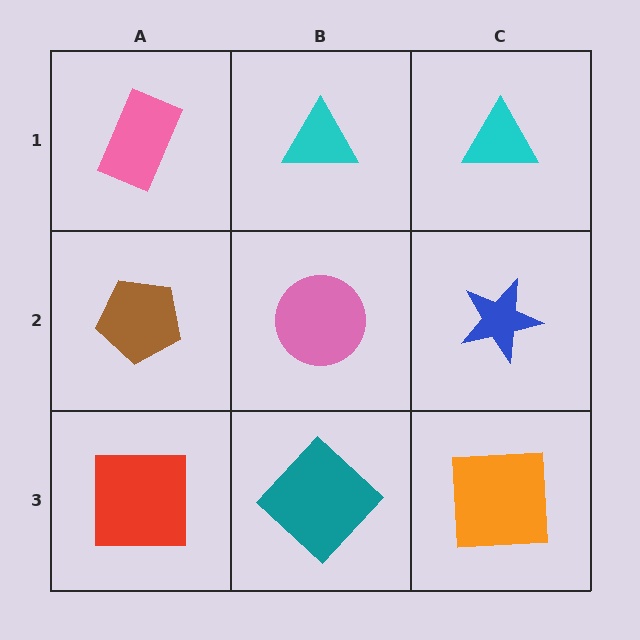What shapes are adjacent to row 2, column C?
A cyan triangle (row 1, column C), an orange square (row 3, column C), a pink circle (row 2, column B).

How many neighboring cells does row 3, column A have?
2.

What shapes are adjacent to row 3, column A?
A brown pentagon (row 2, column A), a teal diamond (row 3, column B).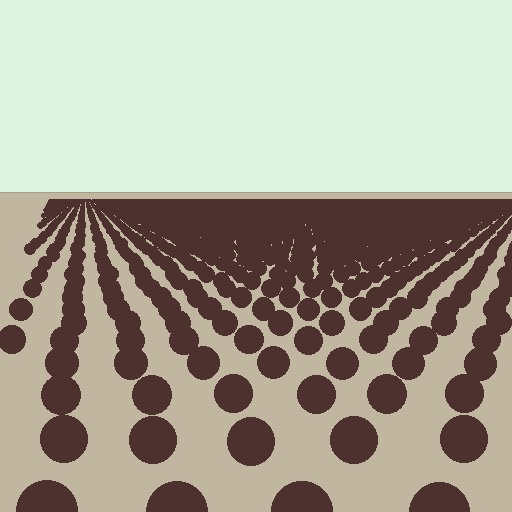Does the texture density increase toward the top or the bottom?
Density increases toward the top.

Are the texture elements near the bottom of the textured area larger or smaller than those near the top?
Larger. Near the bottom, elements are closer to the viewer and appear at a bigger on-screen size.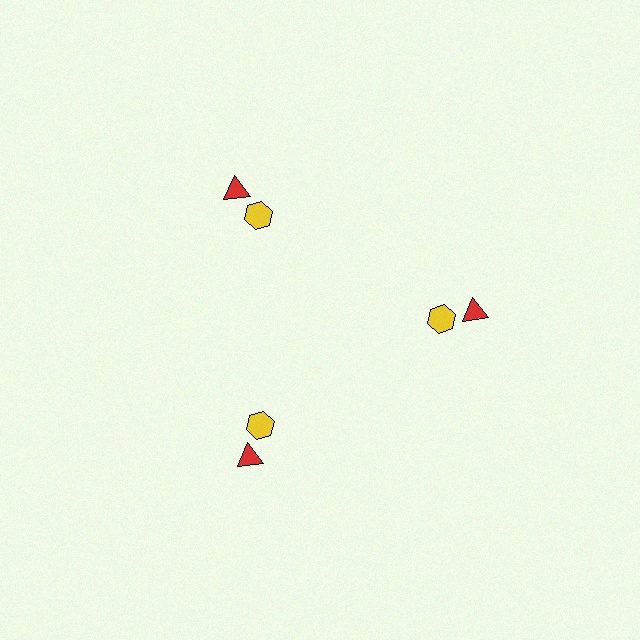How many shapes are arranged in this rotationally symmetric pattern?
There are 6 shapes, arranged in 3 groups of 2.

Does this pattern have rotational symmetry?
Yes, this pattern has 3-fold rotational symmetry. It looks the same after rotating 120 degrees around the center.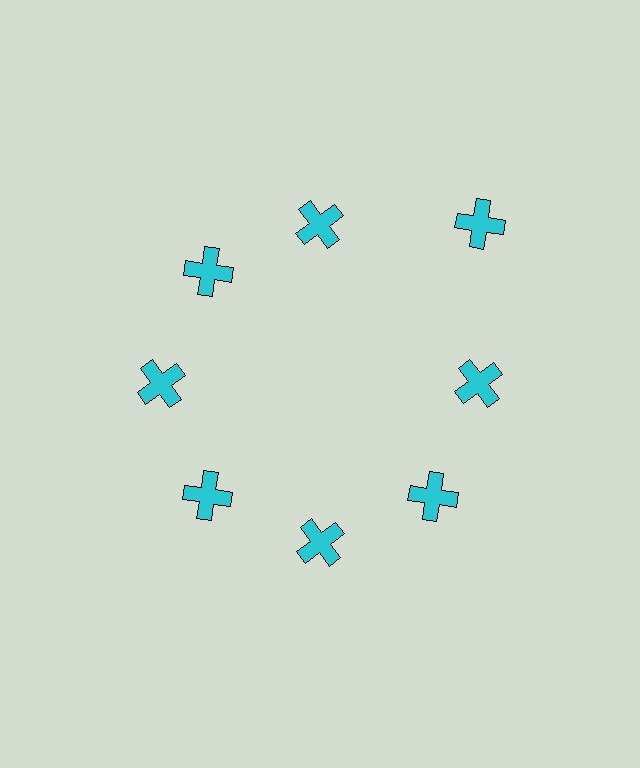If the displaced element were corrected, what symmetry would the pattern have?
It would have 8-fold rotational symmetry — the pattern would map onto itself every 45 degrees.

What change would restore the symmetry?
The symmetry would be restored by moving it inward, back onto the ring so that all 8 crosses sit at equal angles and equal distance from the center.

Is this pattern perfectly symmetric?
No. The 8 cyan crosses are arranged in a ring, but one element near the 2 o'clock position is pushed outward from the center, breaking the 8-fold rotational symmetry.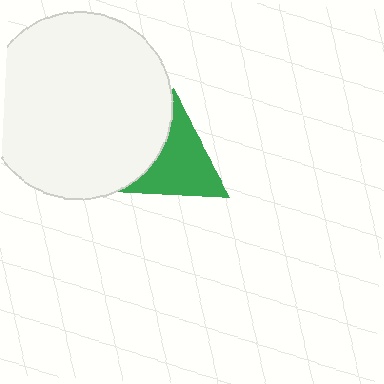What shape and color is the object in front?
The object in front is a white circle.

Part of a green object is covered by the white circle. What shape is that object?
It is a triangle.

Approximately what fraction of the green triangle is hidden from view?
Roughly 33% of the green triangle is hidden behind the white circle.